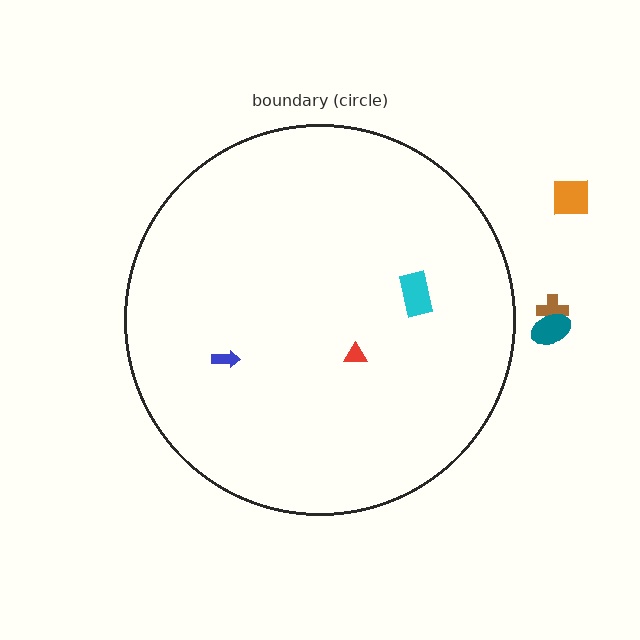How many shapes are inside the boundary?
3 inside, 3 outside.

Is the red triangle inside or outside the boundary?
Inside.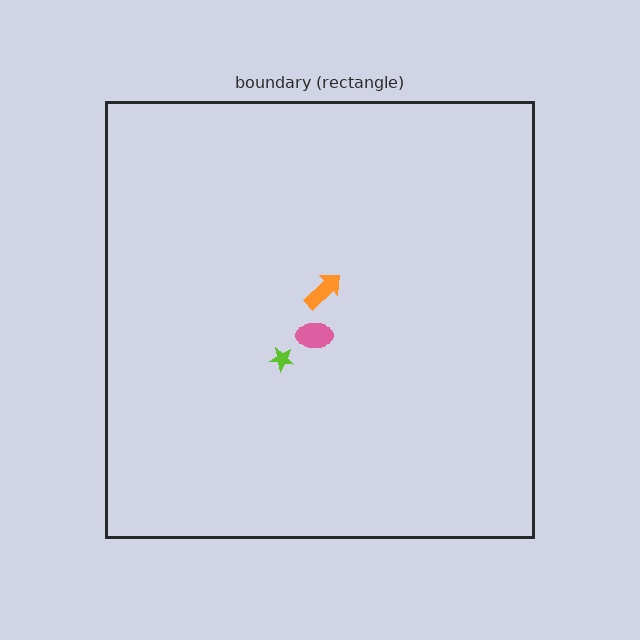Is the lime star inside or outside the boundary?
Inside.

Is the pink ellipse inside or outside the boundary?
Inside.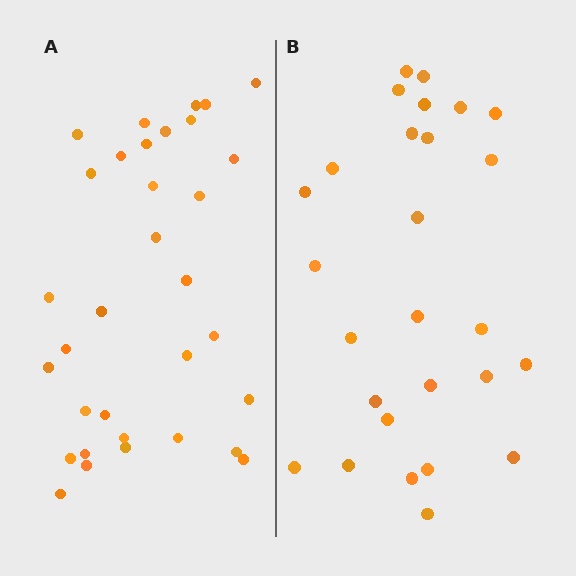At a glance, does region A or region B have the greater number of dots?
Region A (the left region) has more dots.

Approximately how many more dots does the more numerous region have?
Region A has about 6 more dots than region B.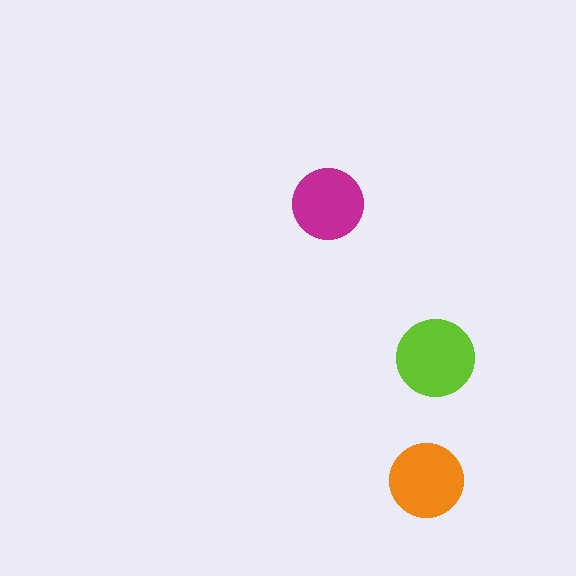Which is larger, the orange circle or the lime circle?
The lime one.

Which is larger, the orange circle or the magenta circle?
The orange one.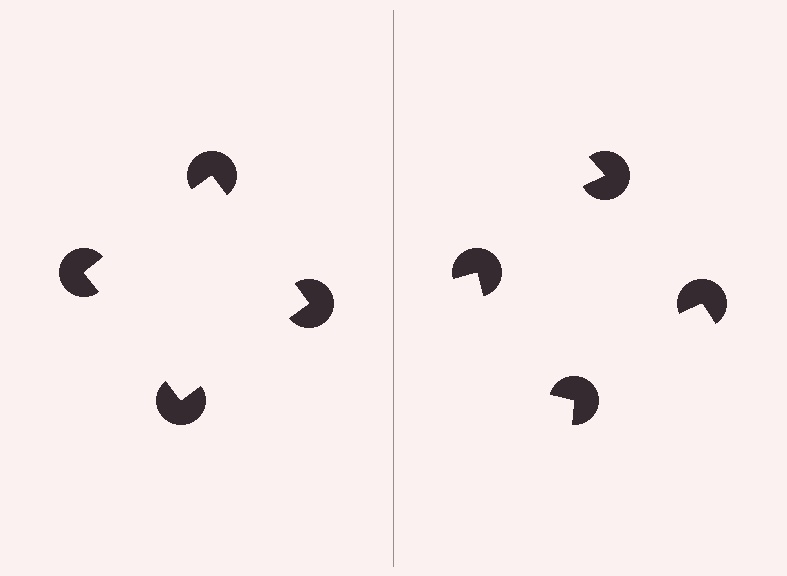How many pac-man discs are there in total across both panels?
8 — 4 on each side.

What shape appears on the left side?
An illusory square.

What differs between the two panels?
The pac-man discs are positioned identically on both sides; only the wedge orientations differ. On the left they align to a square; on the right they are misaligned.